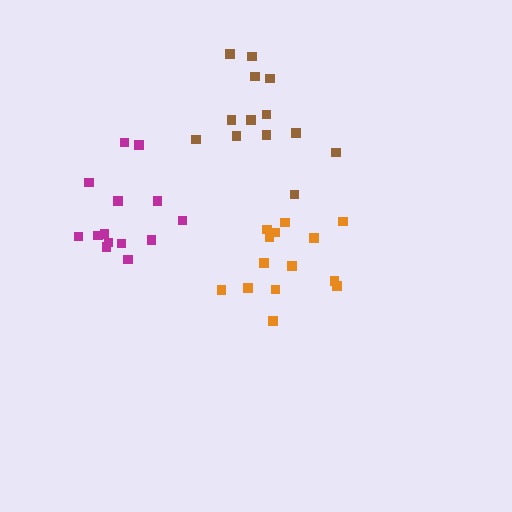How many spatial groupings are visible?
There are 3 spatial groupings.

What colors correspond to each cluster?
The clusters are colored: magenta, brown, orange.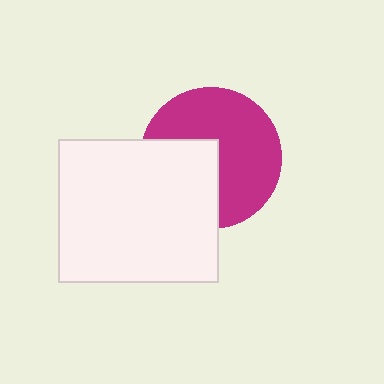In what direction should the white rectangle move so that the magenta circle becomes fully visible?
The white rectangle should move toward the lower-left. That is the shortest direction to clear the overlap and leave the magenta circle fully visible.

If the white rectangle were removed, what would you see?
You would see the complete magenta circle.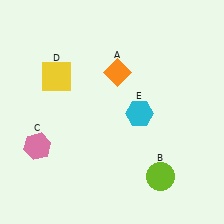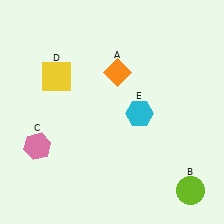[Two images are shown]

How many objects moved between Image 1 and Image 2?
1 object moved between the two images.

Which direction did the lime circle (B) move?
The lime circle (B) moved right.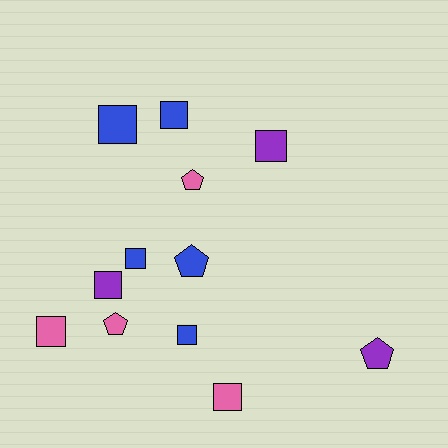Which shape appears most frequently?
Square, with 8 objects.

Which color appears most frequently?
Blue, with 5 objects.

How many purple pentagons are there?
There is 1 purple pentagon.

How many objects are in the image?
There are 12 objects.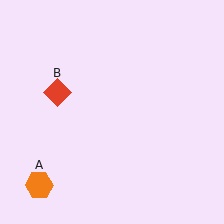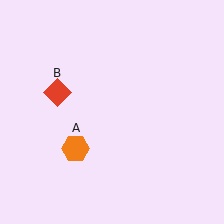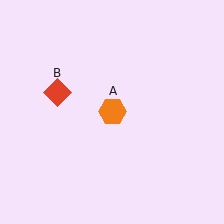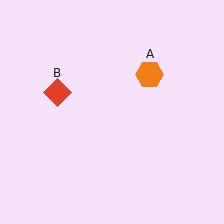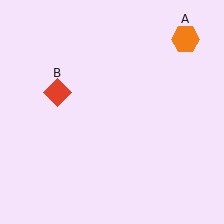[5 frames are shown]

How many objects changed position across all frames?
1 object changed position: orange hexagon (object A).